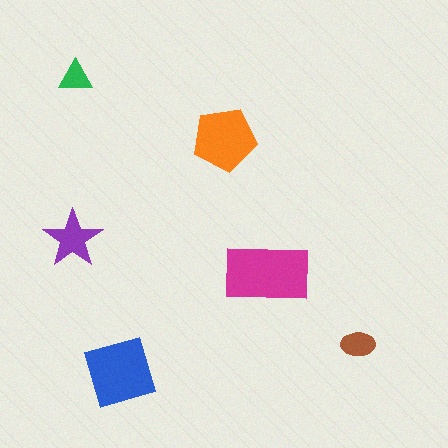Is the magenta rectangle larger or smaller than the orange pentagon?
Larger.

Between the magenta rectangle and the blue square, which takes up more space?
The magenta rectangle.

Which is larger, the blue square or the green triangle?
The blue square.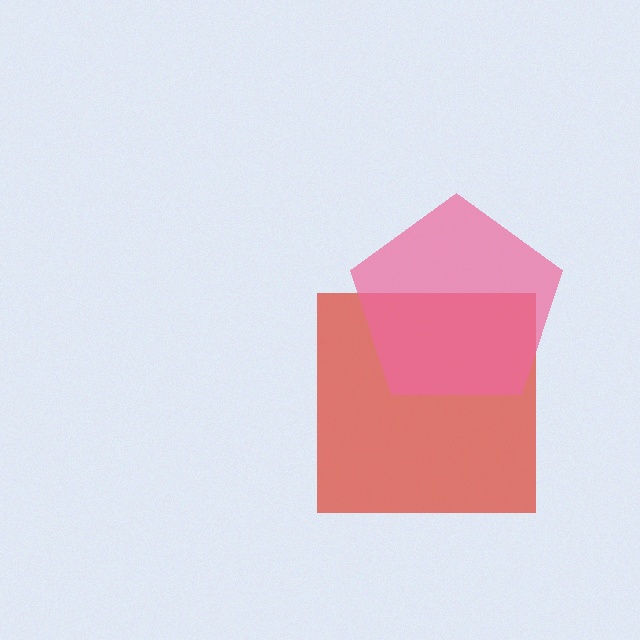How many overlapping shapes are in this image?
There are 2 overlapping shapes in the image.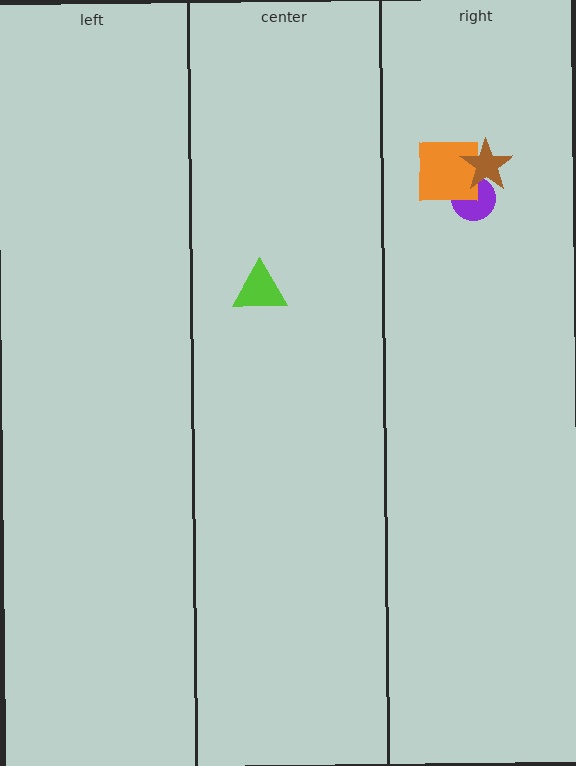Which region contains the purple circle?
The right region.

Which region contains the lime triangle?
The center region.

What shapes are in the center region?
The lime triangle.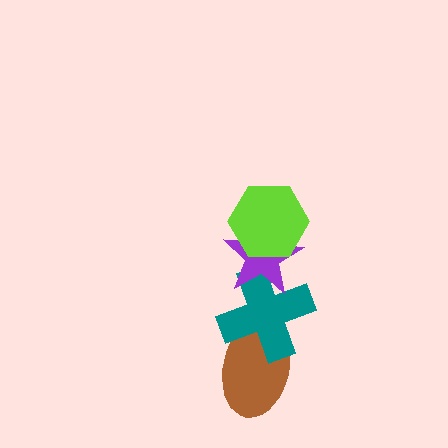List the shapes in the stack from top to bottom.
From top to bottom: the lime hexagon, the purple star, the teal cross, the brown ellipse.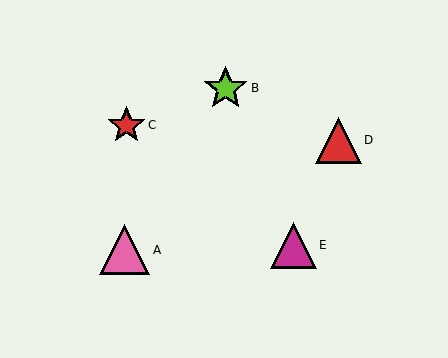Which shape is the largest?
The pink triangle (labeled A) is the largest.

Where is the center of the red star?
The center of the red star is at (126, 125).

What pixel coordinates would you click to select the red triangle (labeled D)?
Click at (338, 140) to select the red triangle D.